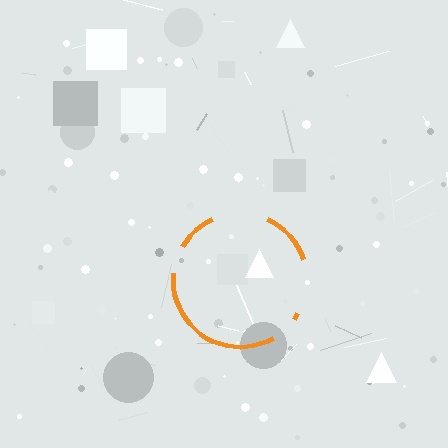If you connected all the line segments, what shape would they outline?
They would outline a circle.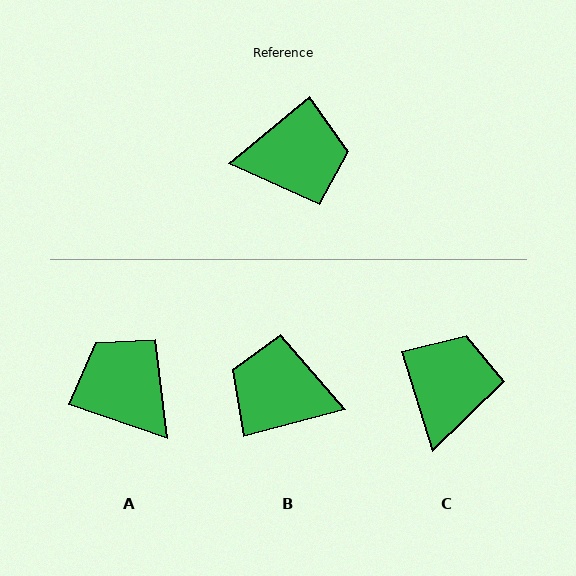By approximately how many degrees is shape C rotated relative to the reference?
Approximately 68 degrees counter-clockwise.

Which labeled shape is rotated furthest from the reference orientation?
B, about 155 degrees away.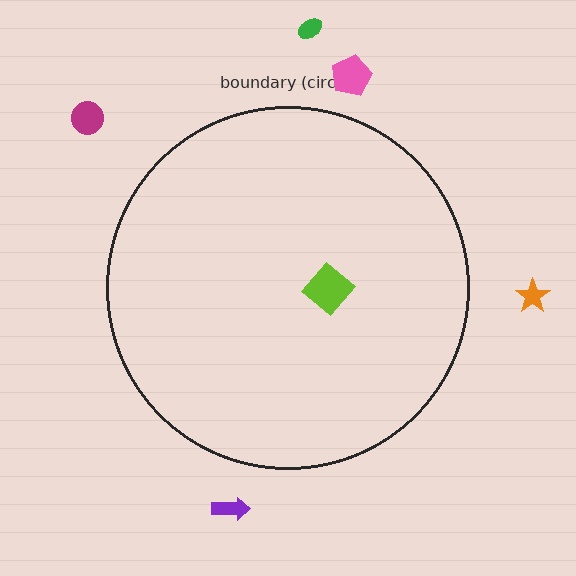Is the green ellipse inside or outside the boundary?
Outside.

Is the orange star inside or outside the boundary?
Outside.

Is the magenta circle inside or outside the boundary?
Outside.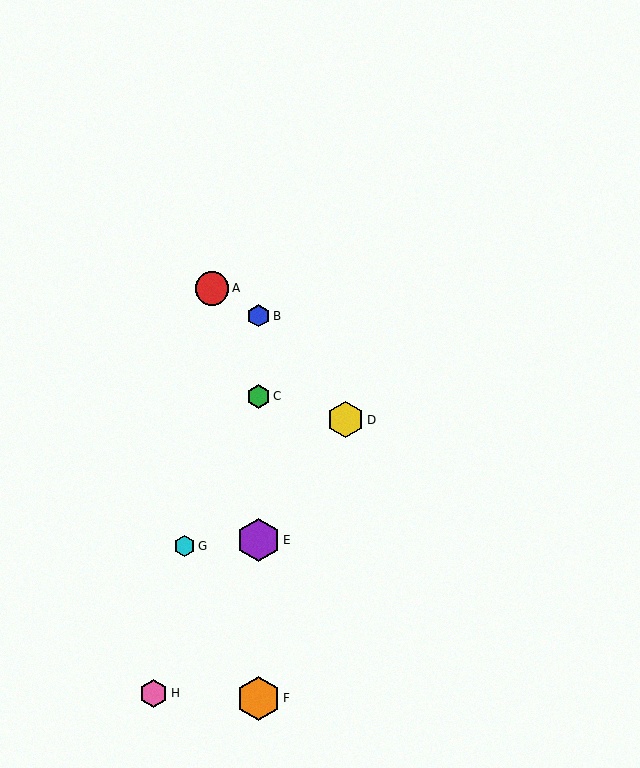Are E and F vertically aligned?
Yes, both are at x≈258.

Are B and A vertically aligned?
No, B is at x≈258 and A is at x≈212.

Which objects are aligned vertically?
Objects B, C, E, F are aligned vertically.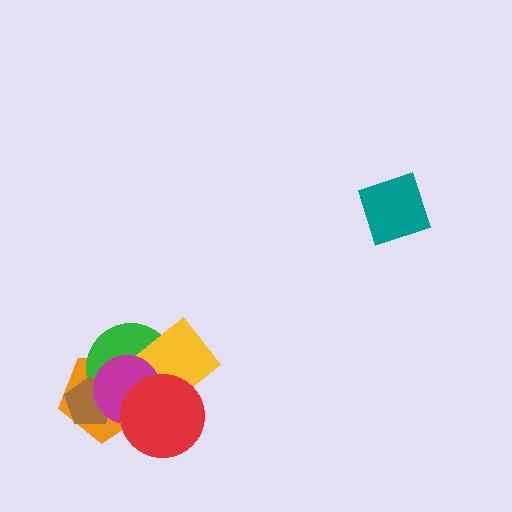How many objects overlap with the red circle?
4 objects overlap with the red circle.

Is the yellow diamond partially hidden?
Yes, it is partially covered by another shape.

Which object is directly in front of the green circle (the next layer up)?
The yellow diamond is directly in front of the green circle.